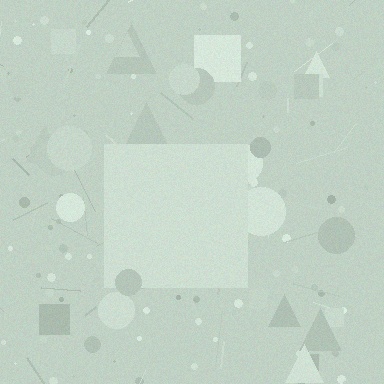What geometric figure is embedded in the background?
A square is embedded in the background.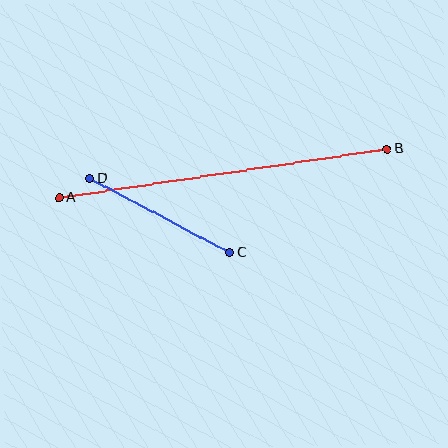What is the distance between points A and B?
The distance is approximately 331 pixels.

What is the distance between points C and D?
The distance is approximately 158 pixels.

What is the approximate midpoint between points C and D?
The midpoint is at approximately (159, 215) pixels.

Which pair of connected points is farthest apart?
Points A and B are farthest apart.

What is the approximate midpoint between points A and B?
The midpoint is at approximately (224, 173) pixels.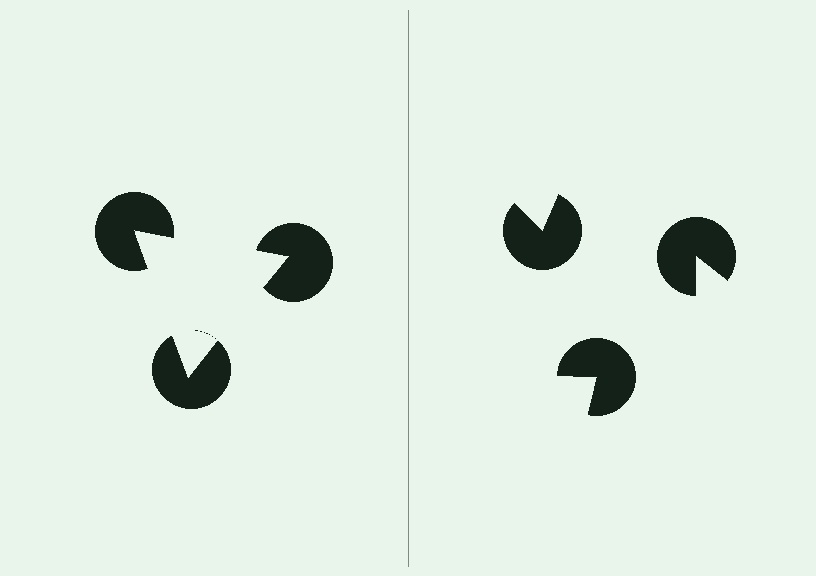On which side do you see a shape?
An illusory triangle appears on the left side. On the right side the wedge cuts are rotated, so no coherent shape forms.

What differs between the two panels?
The pac-man discs are positioned identically on both sides; only the wedge orientations differ. On the left they align to a triangle; on the right they are misaligned.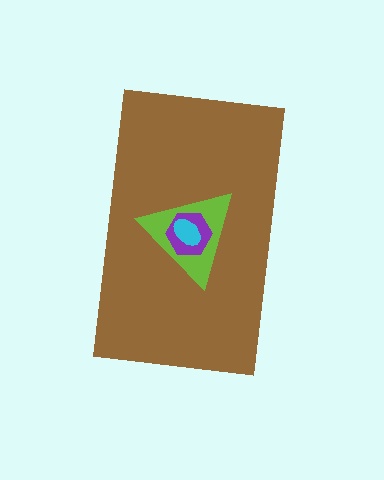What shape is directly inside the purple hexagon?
The cyan ellipse.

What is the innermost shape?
The cyan ellipse.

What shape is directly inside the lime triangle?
The purple hexagon.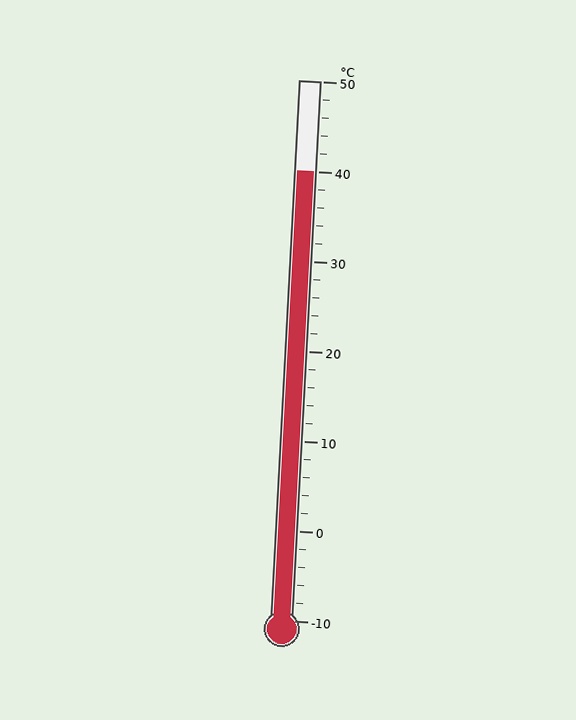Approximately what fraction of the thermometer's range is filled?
The thermometer is filled to approximately 85% of its range.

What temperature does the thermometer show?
The thermometer shows approximately 40°C.